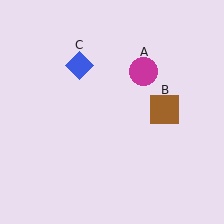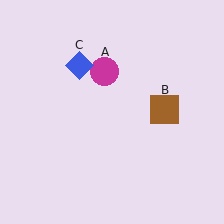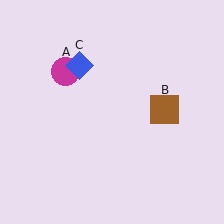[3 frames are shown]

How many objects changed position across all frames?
1 object changed position: magenta circle (object A).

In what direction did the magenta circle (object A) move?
The magenta circle (object A) moved left.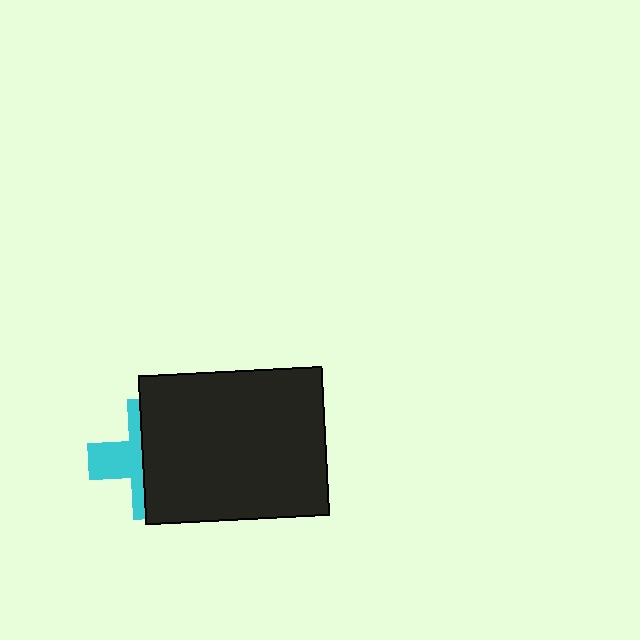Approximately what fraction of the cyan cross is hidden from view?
Roughly 60% of the cyan cross is hidden behind the black rectangle.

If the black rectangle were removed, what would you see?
You would see the complete cyan cross.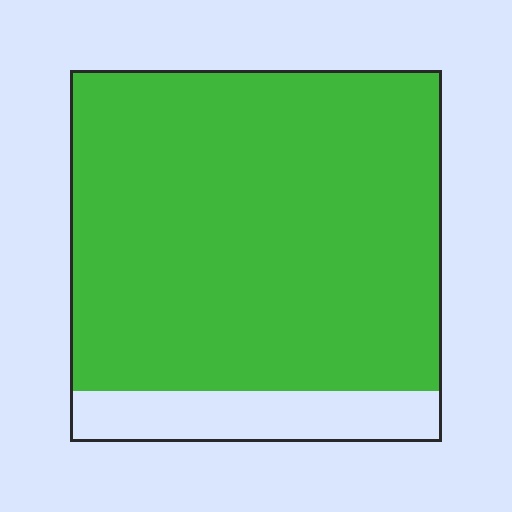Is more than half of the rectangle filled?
Yes.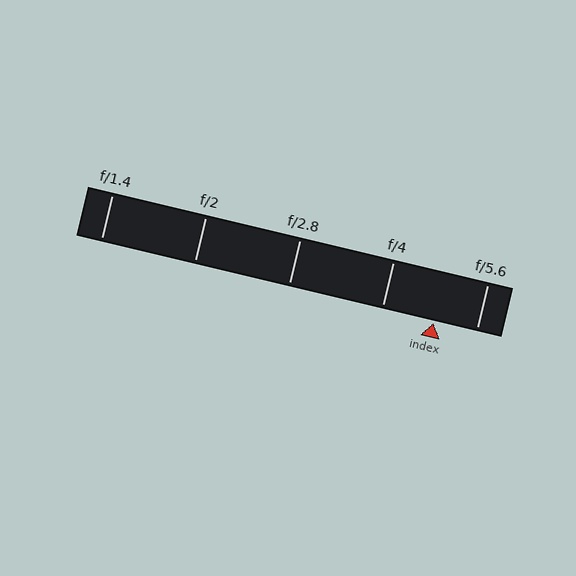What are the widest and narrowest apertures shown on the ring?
The widest aperture shown is f/1.4 and the narrowest is f/5.6.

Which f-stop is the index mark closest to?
The index mark is closest to f/5.6.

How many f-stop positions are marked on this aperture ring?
There are 5 f-stop positions marked.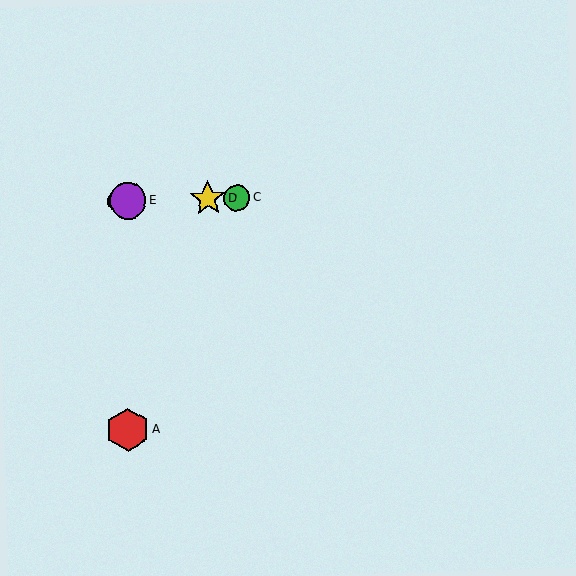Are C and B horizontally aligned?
Yes, both are at y≈198.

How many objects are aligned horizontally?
4 objects (B, C, D, E) are aligned horizontally.